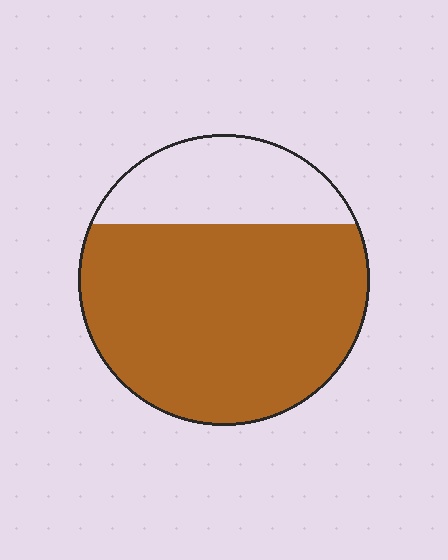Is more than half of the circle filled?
Yes.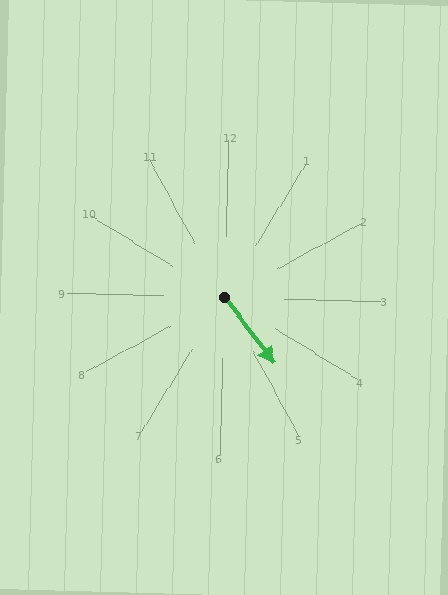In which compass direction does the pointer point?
Southeast.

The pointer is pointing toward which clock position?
Roughly 5 o'clock.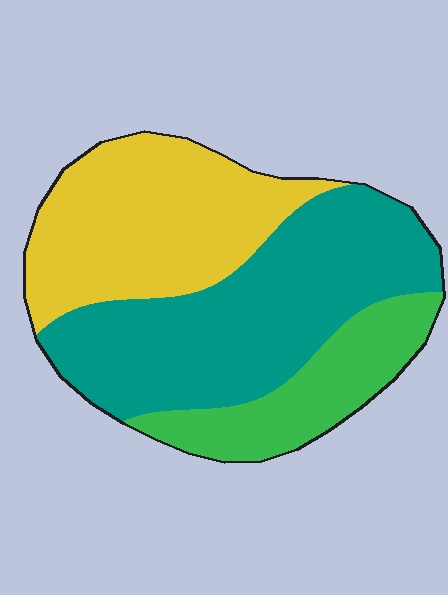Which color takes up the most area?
Teal, at roughly 45%.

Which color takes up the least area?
Green, at roughly 20%.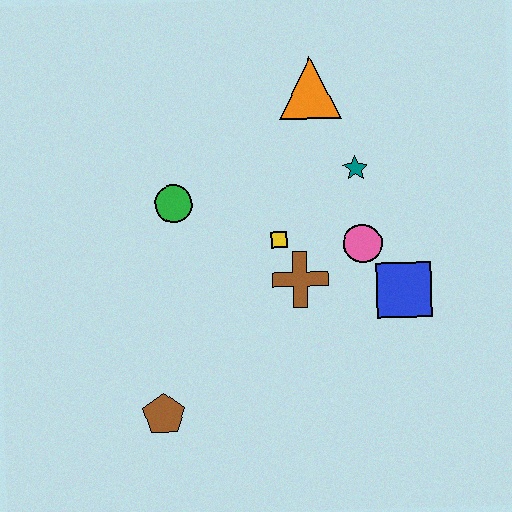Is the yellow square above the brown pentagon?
Yes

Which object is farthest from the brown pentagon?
The orange triangle is farthest from the brown pentagon.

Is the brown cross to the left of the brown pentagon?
No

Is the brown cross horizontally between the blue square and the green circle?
Yes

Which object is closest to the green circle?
The yellow square is closest to the green circle.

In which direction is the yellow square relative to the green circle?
The yellow square is to the right of the green circle.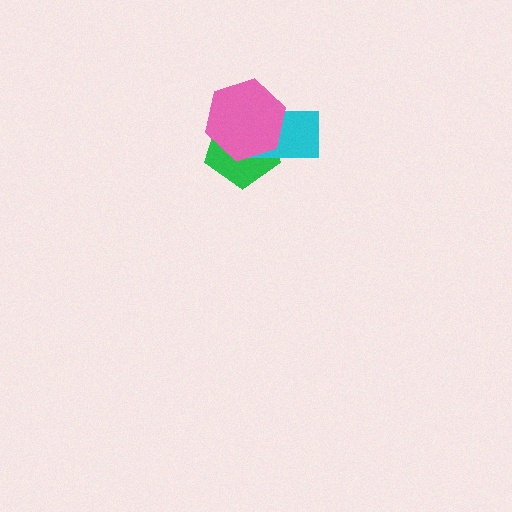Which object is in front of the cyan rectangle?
The pink hexagon is in front of the cyan rectangle.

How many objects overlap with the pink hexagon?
2 objects overlap with the pink hexagon.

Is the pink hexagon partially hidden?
No, no other shape covers it.